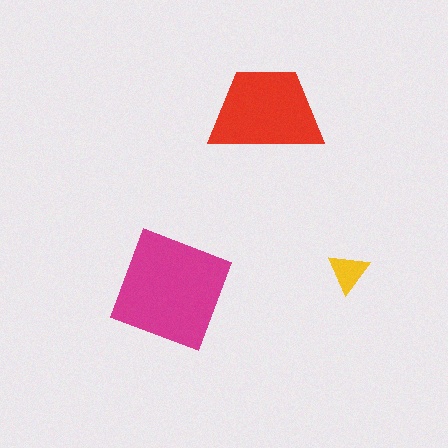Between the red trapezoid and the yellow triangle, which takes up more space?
The red trapezoid.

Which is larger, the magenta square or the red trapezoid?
The magenta square.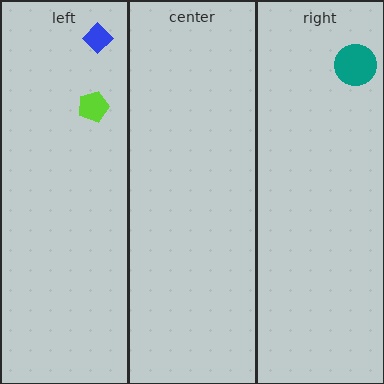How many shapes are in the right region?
1.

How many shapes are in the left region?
2.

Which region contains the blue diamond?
The left region.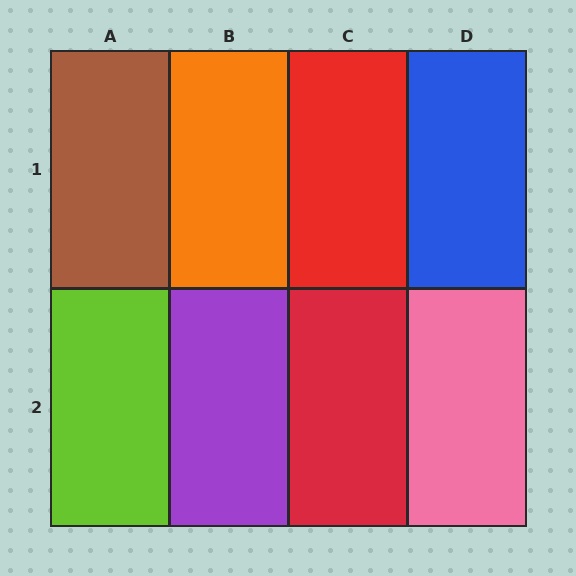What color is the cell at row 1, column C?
Red.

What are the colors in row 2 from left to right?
Lime, purple, red, pink.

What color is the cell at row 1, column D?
Blue.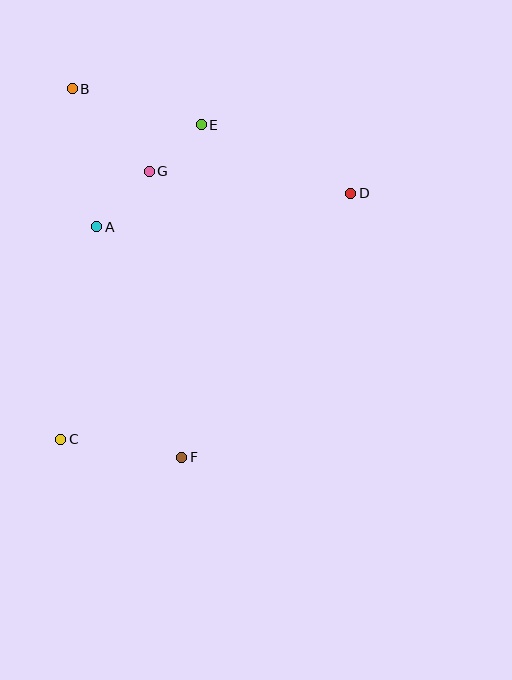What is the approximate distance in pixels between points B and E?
The distance between B and E is approximately 134 pixels.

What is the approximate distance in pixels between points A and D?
The distance between A and D is approximately 257 pixels.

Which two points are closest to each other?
Points E and G are closest to each other.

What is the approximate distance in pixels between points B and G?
The distance between B and G is approximately 113 pixels.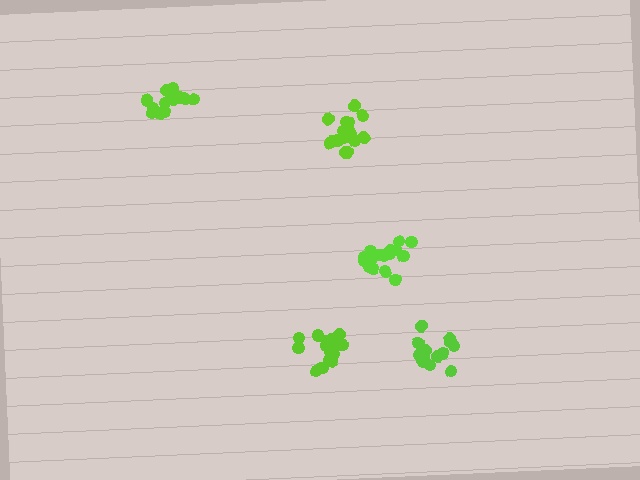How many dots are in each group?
Group 1: 15 dots, Group 2: 17 dots, Group 3: 15 dots, Group 4: 18 dots, Group 5: 17 dots (82 total).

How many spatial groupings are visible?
There are 5 spatial groupings.